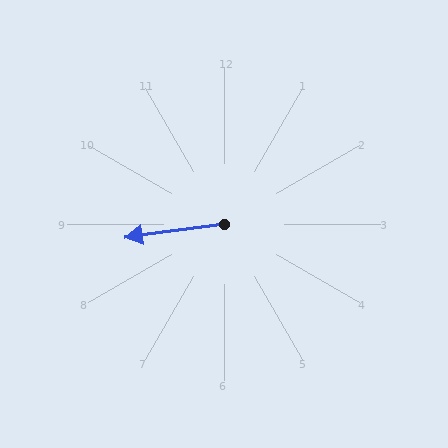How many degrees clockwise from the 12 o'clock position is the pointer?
Approximately 262 degrees.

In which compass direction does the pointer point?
West.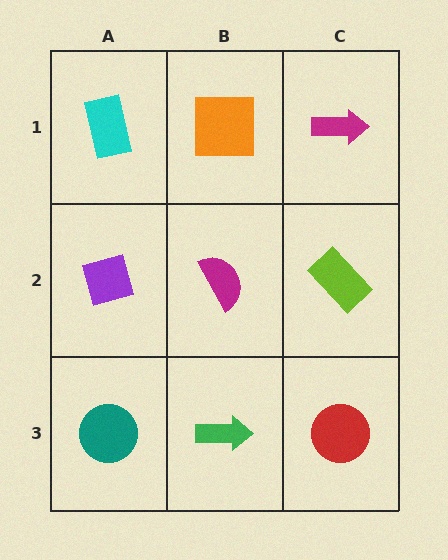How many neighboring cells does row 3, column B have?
3.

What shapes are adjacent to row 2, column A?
A cyan rectangle (row 1, column A), a teal circle (row 3, column A), a magenta semicircle (row 2, column B).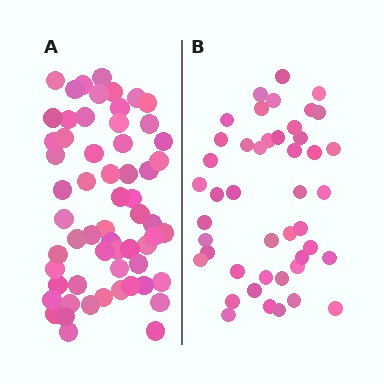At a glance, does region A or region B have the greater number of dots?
Region A (the left region) has more dots.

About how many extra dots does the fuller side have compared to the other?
Region A has approximately 15 more dots than region B.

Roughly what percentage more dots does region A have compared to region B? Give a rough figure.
About 35% more.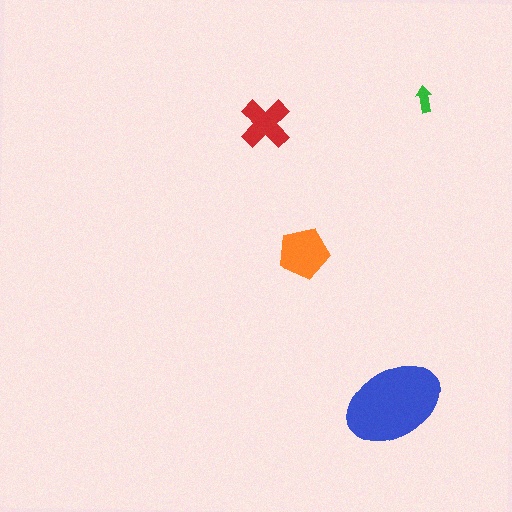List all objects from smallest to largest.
The green arrow, the red cross, the orange pentagon, the blue ellipse.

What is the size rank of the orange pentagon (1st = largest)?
2nd.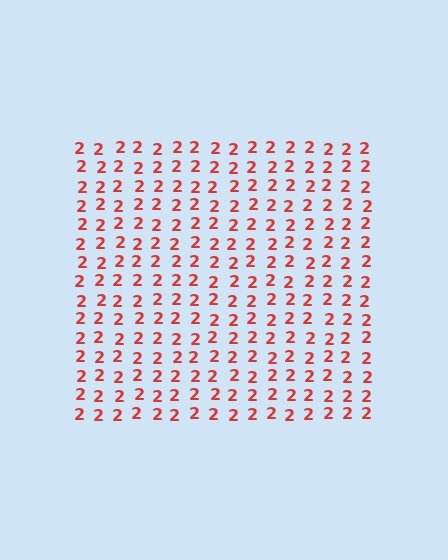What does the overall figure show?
The overall figure shows a square.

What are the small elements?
The small elements are digit 2's.